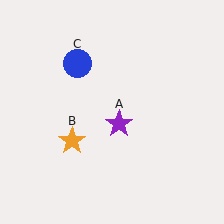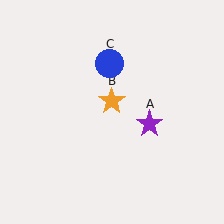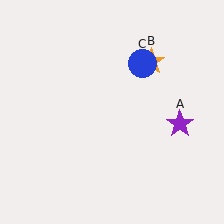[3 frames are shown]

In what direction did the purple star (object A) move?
The purple star (object A) moved right.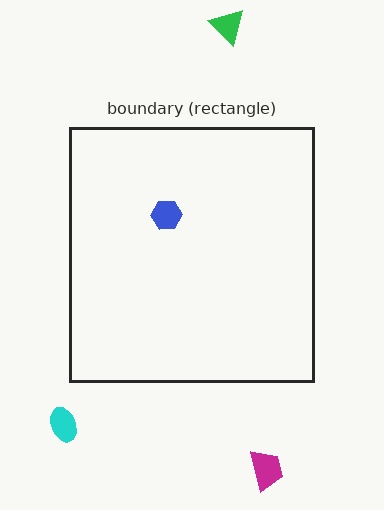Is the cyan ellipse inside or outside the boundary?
Outside.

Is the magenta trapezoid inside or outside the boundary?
Outside.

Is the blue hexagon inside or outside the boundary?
Inside.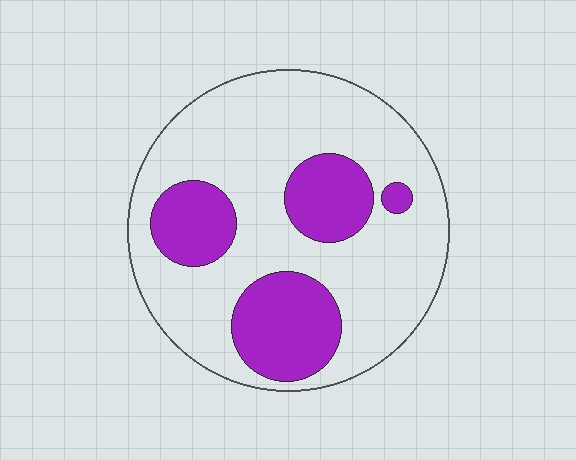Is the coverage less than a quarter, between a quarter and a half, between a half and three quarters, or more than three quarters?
Between a quarter and a half.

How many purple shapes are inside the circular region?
4.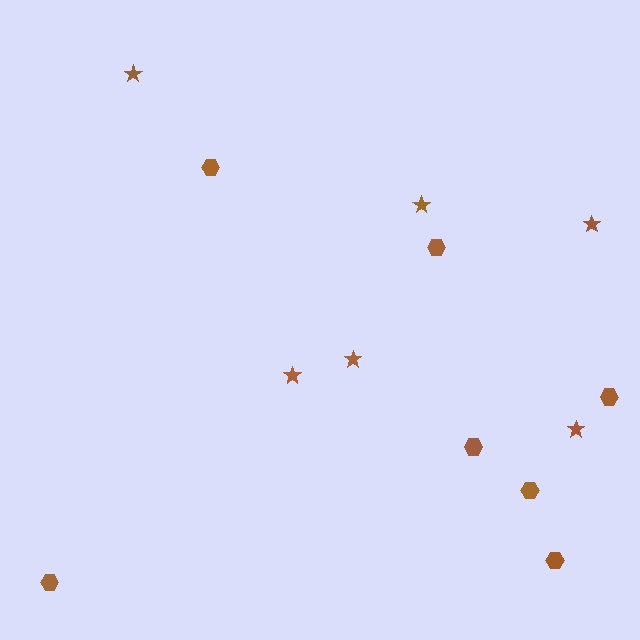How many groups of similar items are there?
There are 2 groups: one group of stars (6) and one group of hexagons (7).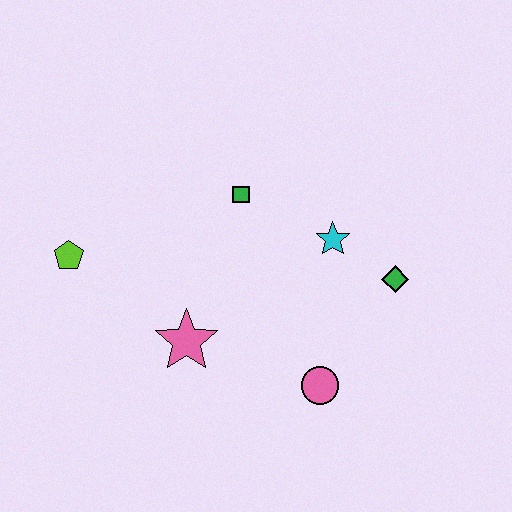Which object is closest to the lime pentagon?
The pink star is closest to the lime pentagon.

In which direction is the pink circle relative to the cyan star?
The pink circle is below the cyan star.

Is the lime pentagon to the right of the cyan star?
No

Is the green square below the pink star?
No